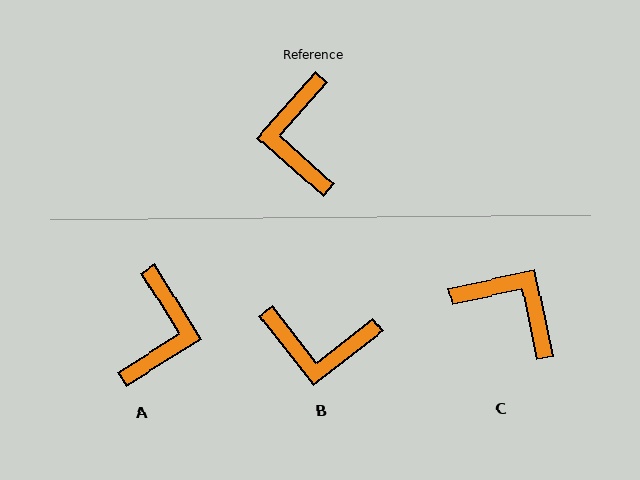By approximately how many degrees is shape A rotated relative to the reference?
Approximately 163 degrees counter-clockwise.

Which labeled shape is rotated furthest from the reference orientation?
A, about 163 degrees away.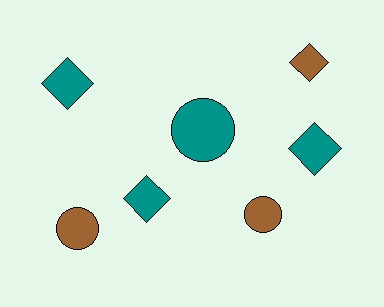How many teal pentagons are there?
There are no teal pentagons.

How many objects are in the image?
There are 7 objects.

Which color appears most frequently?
Teal, with 4 objects.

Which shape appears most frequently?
Diamond, with 4 objects.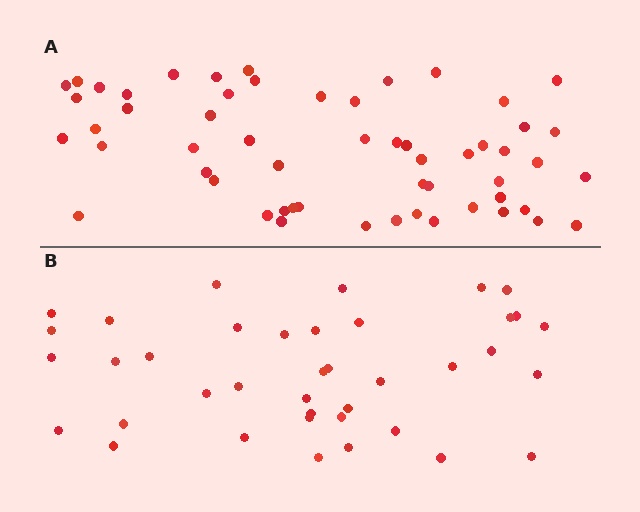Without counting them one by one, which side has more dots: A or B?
Region A (the top region) has more dots.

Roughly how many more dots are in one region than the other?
Region A has approximately 15 more dots than region B.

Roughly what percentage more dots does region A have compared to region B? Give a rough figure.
About 45% more.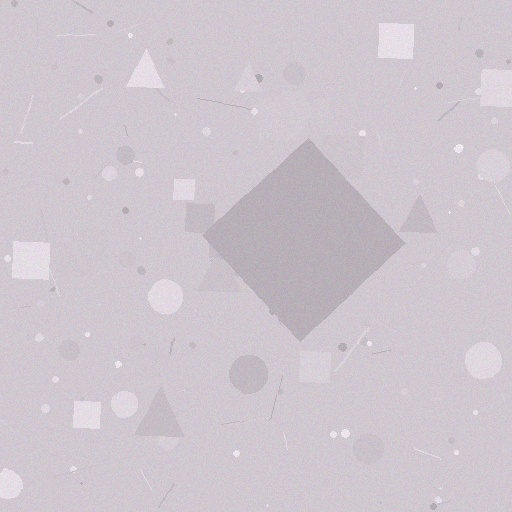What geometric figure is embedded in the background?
A diamond is embedded in the background.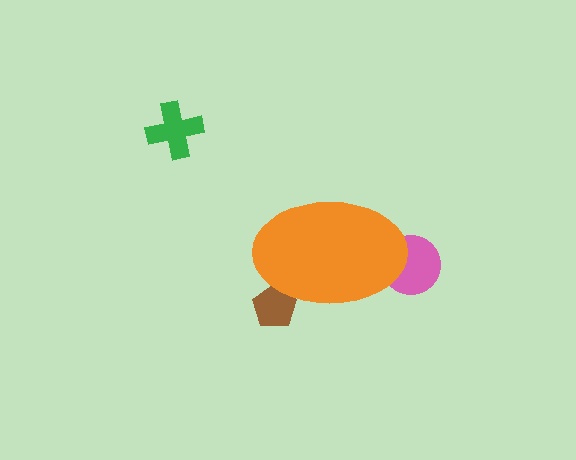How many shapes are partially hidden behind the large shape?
2 shapes are partially hidden.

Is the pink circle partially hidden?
Yes, the pink circle is partially hidden behind the orange ellipse.